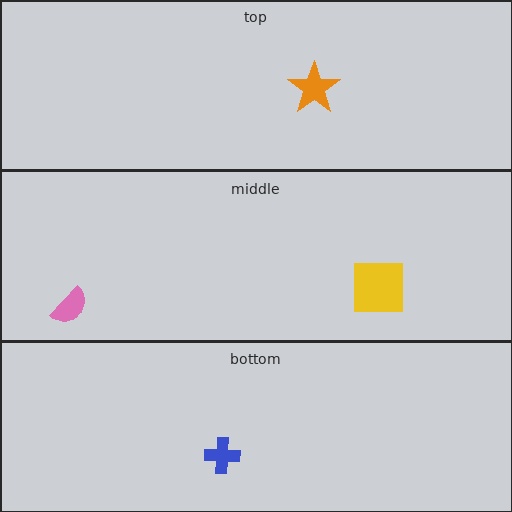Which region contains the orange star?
The top region.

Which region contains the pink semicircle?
The middle region.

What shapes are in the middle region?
The pink semicircle, the yellow square.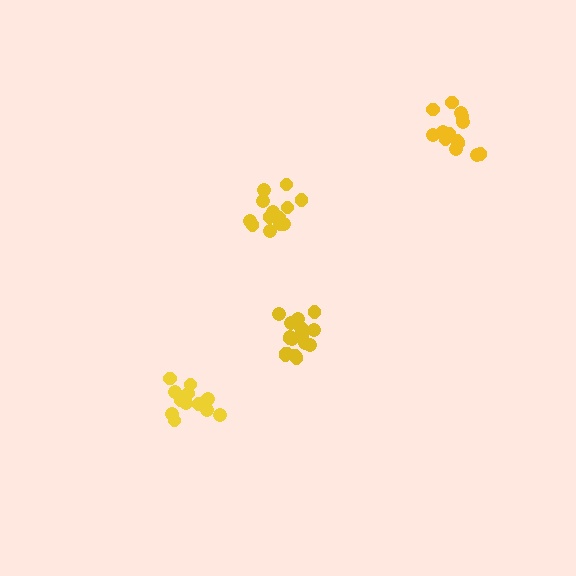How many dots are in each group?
Group 1: 19 dots, Group 2: 13 dots, Group 3: 13 dots, Group 4: 14 dots (59 total).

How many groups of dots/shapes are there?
There are 4 groups.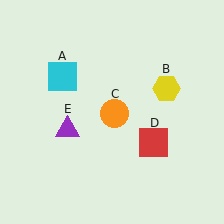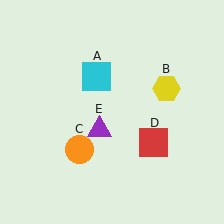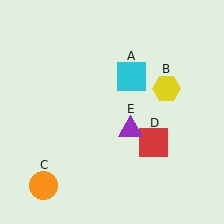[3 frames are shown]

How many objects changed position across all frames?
3 objects changed position: cyan square (object A), orange circle (object C), purple triangle (object E).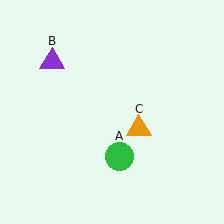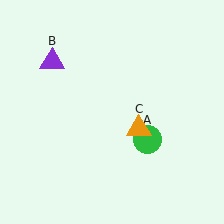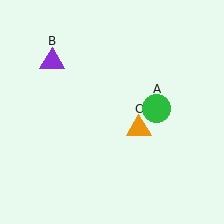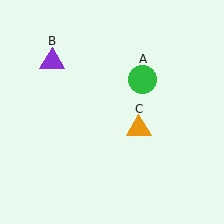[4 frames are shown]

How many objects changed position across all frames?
1 object changed position: green circle (object A).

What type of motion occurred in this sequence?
The green circle (object A) rotated counterclockwise around the center of the scene.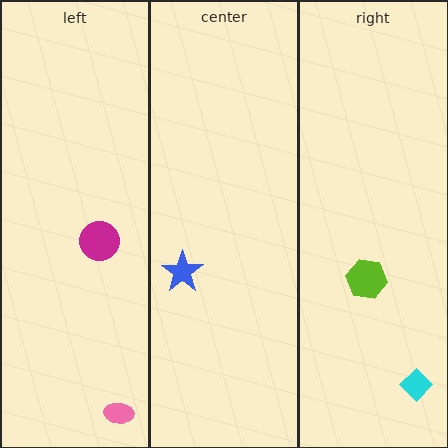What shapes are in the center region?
The blue star.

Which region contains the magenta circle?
The left region.